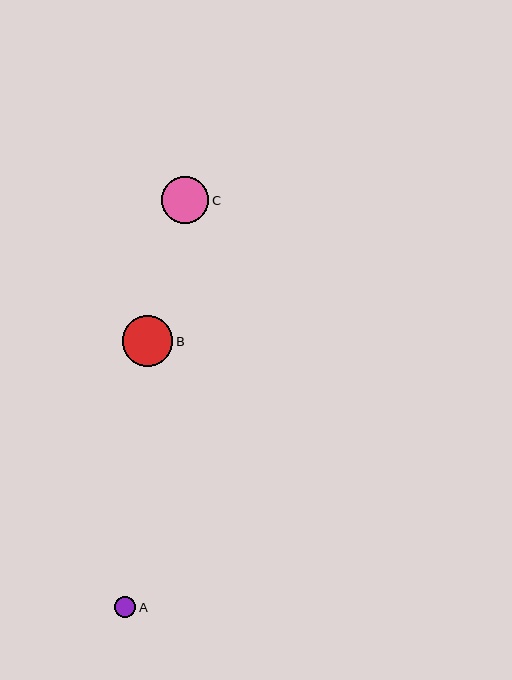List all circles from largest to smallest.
From largest to smallest: B, C, A.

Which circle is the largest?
Circle B is the largest with a size of approximately 51 pixels.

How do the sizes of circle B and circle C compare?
Circle B and circle C are approximately the same size.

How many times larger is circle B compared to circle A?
Circle B is approximately 2.3 times the size of circle A.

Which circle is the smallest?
Circle A is the smallest with a size of approximately 22 pixels.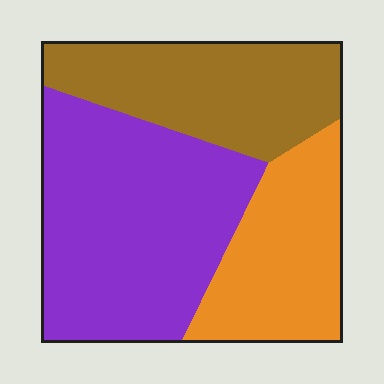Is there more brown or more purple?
Purple.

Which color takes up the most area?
Purple, at roughly 45%.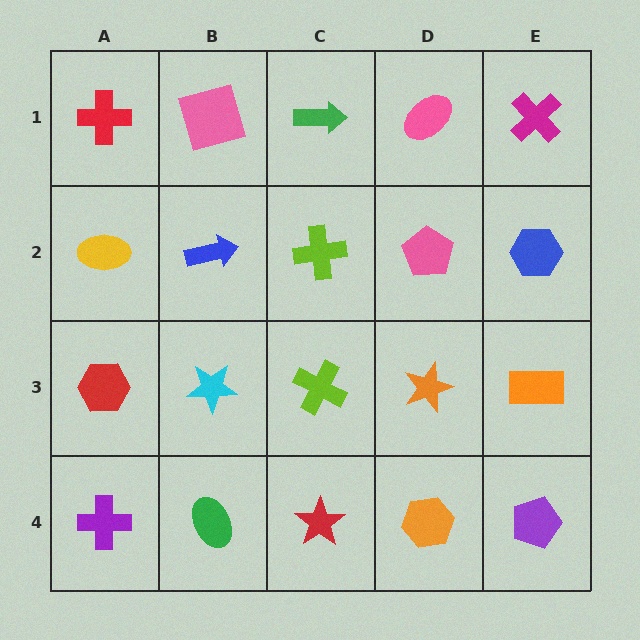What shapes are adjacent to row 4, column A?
A red hexagon (row 3, column A), a green ellipse (row 4, column B).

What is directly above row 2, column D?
A pink ellipse.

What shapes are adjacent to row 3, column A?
A yellow ellipse (row 2, column A), a purple cross (row 4, column A), a cyan star (row 3, column B).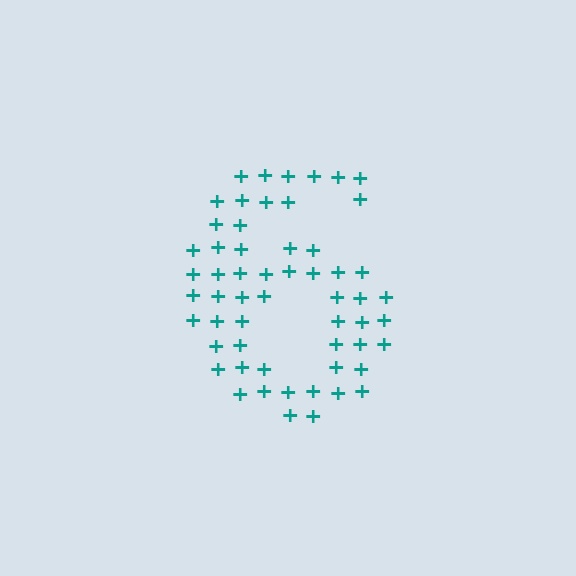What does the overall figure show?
The overall figure shows the digit 6.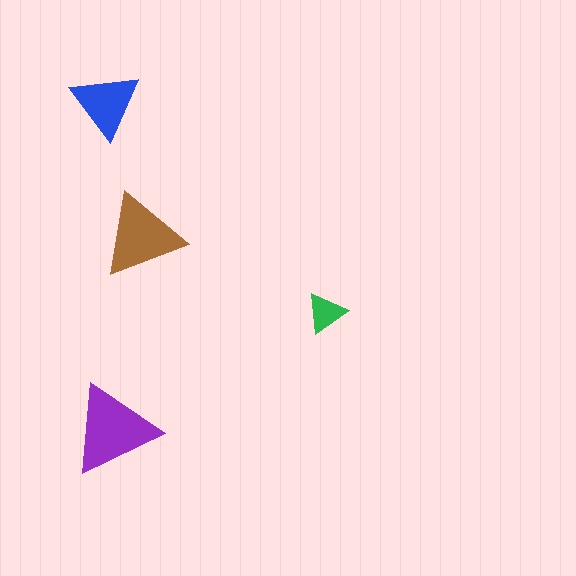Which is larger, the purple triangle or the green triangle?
The purple one.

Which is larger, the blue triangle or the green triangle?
The blue one.